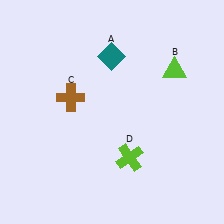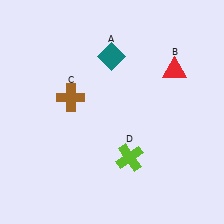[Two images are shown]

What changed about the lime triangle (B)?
In Image 1, B is lime. In Image 2, it changed to red.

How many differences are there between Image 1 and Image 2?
There is 1 difference between the two images.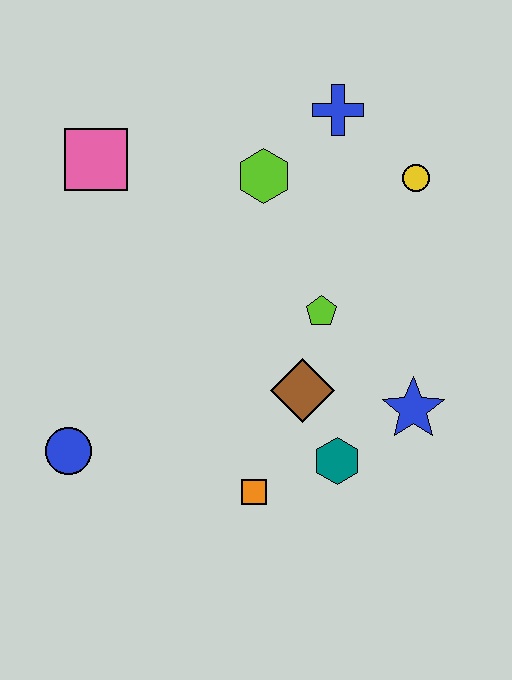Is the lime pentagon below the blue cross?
Yes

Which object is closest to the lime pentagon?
The brown diamond is closest to the lime pentagon.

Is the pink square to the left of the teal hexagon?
Yes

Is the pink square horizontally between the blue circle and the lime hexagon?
Yes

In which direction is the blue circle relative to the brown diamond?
The blue circle is to the left of the brown diamond.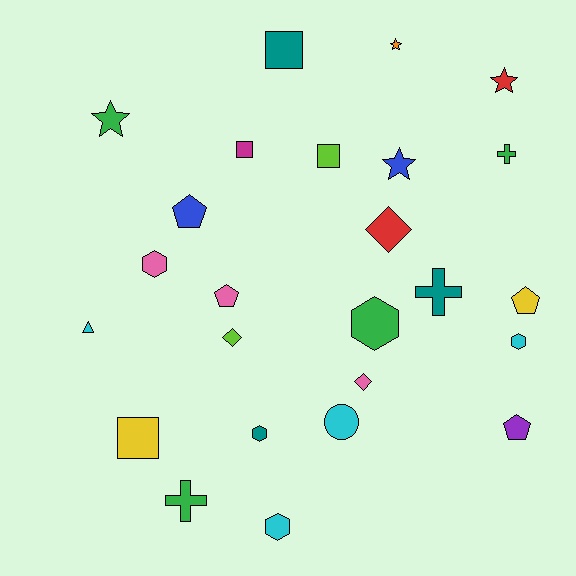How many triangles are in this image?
There is 1 triangle.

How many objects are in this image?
There are 25 objects.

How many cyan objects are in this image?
There are 4 cyan objects.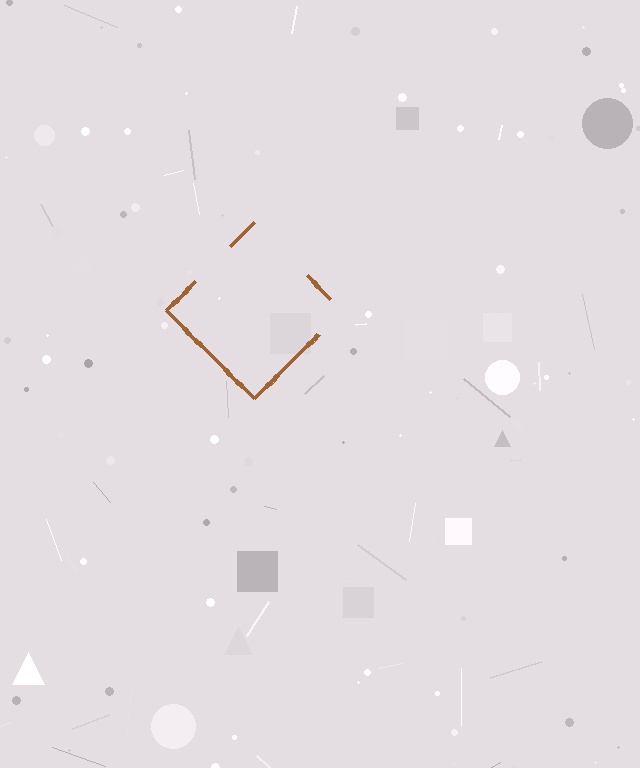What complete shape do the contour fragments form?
The contour fragments form a diamond.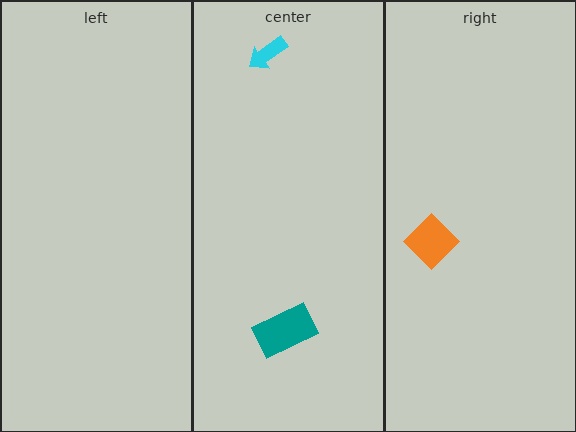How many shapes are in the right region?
1.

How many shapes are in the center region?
2.